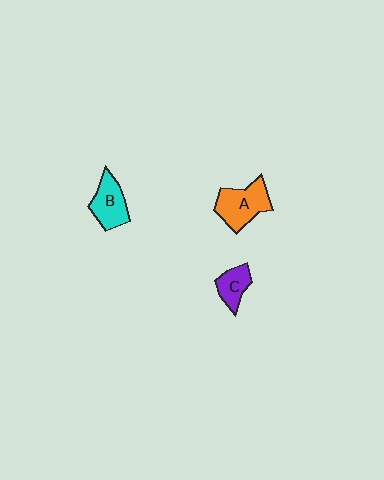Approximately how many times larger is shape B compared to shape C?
Approximately 1.4 times.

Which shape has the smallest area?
Shape C (purple).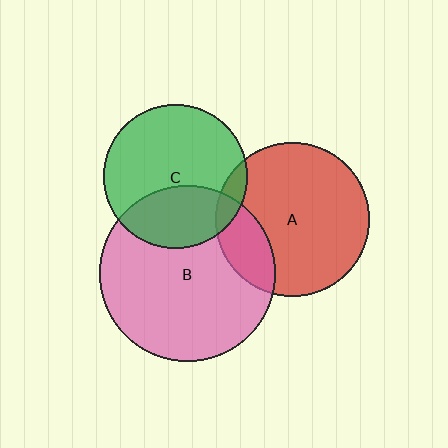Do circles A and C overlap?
Yes.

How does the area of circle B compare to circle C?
Approximately 1.5 times.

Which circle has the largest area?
Circle B (pink).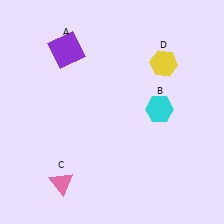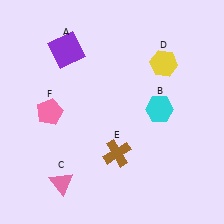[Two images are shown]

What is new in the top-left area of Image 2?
A pink pentagon (F) was added in the top-left area of Image 2.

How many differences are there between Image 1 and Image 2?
There are 2 differences between the two images.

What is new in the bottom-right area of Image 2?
A brown cross (E) was added in the bottom-right area of Image 2.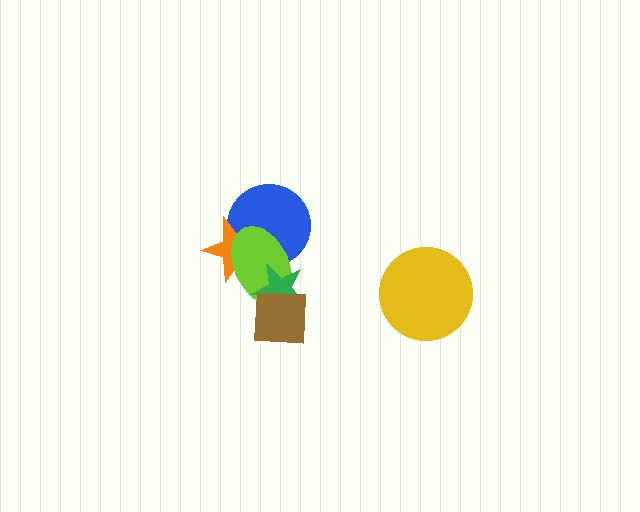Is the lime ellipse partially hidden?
Yes, it is partially covered by another shape.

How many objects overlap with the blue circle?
2 objects overlap with the blue circle.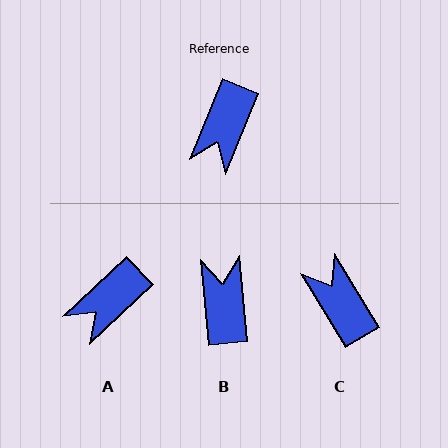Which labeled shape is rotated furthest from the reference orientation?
B, about 152 degrees away.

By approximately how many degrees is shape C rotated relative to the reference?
Approximately 127 degrees clockwise.